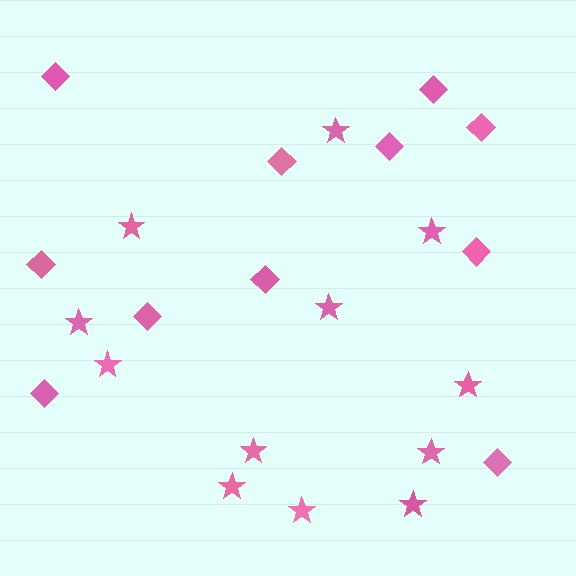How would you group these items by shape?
There are 2 groups: one group of stars (12) and one group of diamonds (11).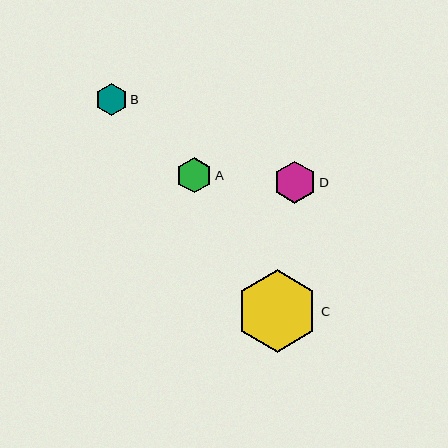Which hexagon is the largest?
Hexagon C is the largest with a size of approximately 82 pixels.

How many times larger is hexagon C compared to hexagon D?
Hexagon C is approximately 2.0 times the size of hexagon D.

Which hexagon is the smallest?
Hexagon B is the smallest with a size of approximately 33 pixels.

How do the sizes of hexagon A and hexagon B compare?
Hexagon A and hexagon B are approximately the same size.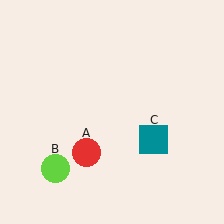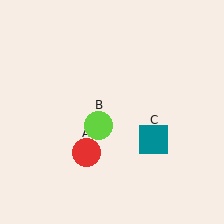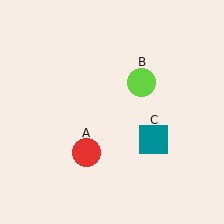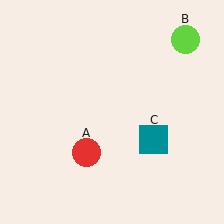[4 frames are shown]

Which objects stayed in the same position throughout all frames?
Red circle (object A) and teal square (object C) remained stationary.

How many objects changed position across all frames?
1 object changed position: lime circle (object B).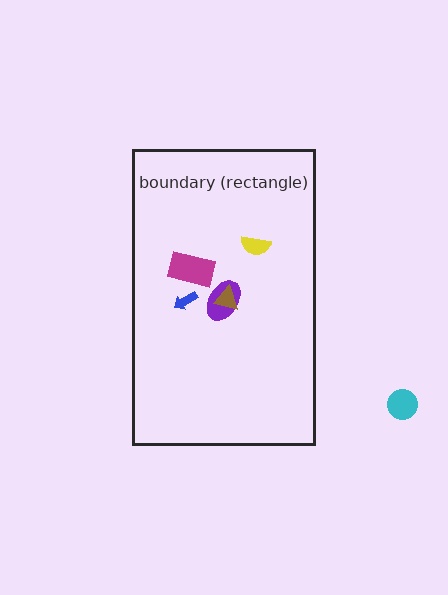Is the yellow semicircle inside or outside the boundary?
Inside.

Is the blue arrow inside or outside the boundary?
Inside.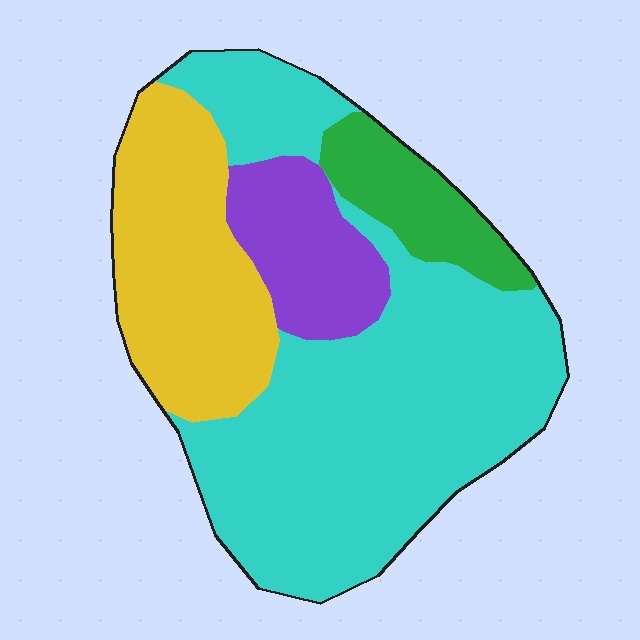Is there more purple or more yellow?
Yellow.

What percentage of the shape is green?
Green takes up less than a sixth of the shape.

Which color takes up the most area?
Cyan, at roughly 55%.